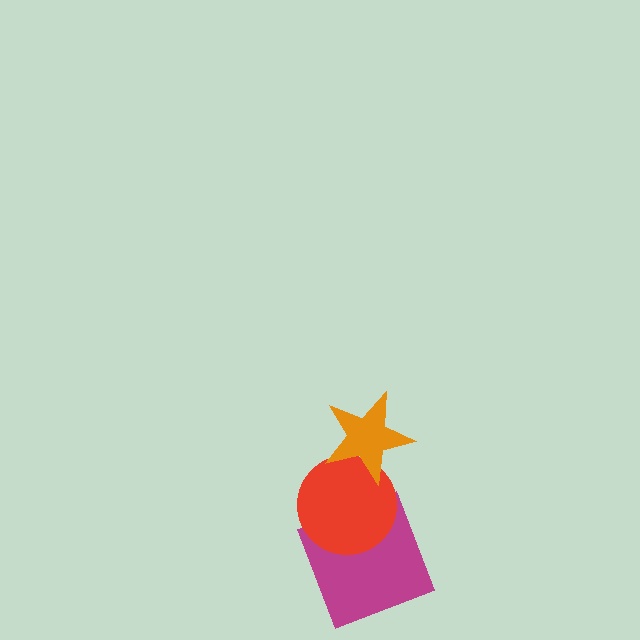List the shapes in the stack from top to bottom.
From top to bottom: the orange star, the red circle, the magenta square.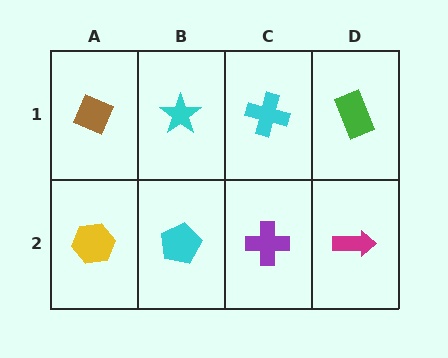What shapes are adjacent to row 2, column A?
A brown diamond (row 1, column A), a cyan pentagon (row 2, column B).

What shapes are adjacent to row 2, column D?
A green rectangle (row 1, column D), a purple cross (row 2, column C).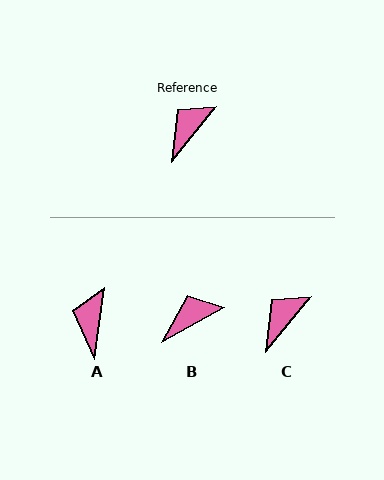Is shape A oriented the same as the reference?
No, it is off by about 31 degrees.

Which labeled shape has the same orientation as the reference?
C.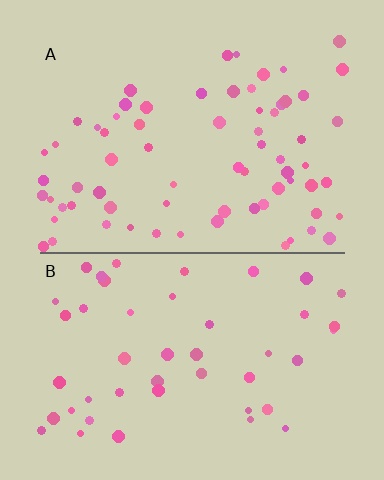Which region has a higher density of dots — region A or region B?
A (the top).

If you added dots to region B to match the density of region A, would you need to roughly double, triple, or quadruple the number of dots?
Approximately double.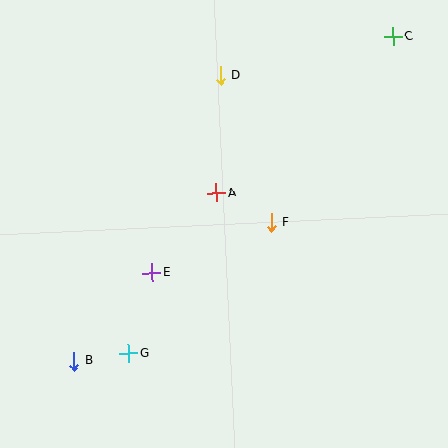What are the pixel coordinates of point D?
Point D is at (220, 76).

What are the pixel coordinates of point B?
Point B is at (74, 361).